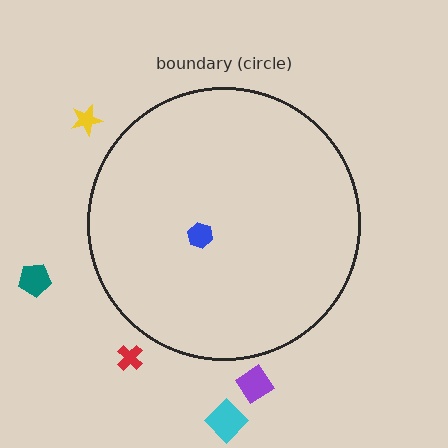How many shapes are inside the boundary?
1 inside, 5 outside.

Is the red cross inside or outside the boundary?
Outside.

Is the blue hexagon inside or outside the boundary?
Inside.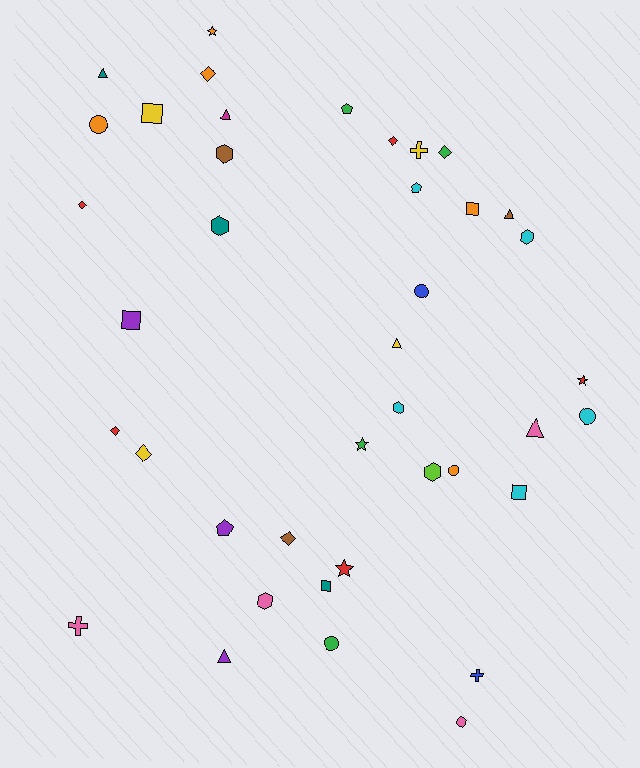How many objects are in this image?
There are 40 objects.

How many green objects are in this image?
There are 4 green objects.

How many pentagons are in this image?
There are 3 pentagons.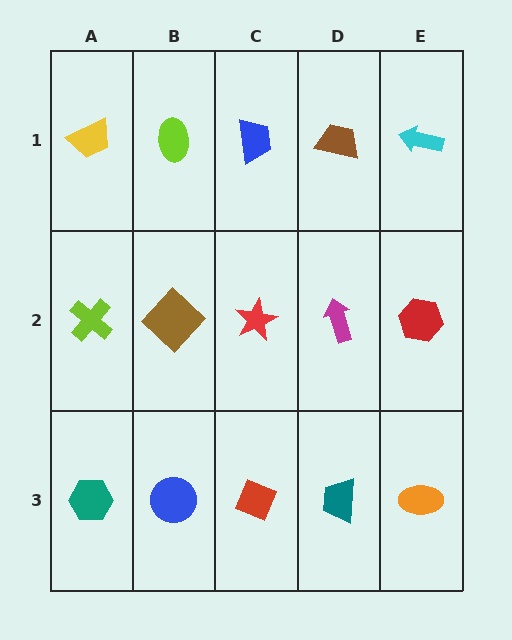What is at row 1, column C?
A blue trapezoid.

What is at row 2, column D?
A magenta arrow.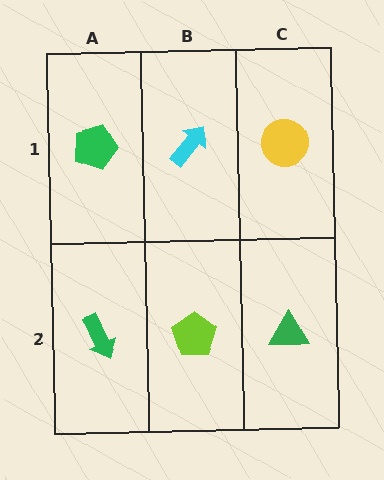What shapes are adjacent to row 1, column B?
A lime pentagon (row 2, column B), a green pentagon (row 1, column A), a yellow circle (row 1, column C).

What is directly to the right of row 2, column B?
A green triangle.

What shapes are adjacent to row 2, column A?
A green pentagon (row 1, column A), a lime pentagon (row 2, column B).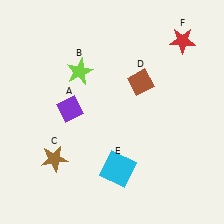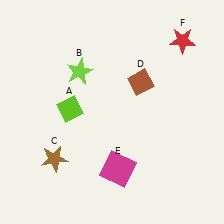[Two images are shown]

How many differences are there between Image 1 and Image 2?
There are 2 differences between the two images.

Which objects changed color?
A changed from purple to lime. E changed from cyan to magenta.